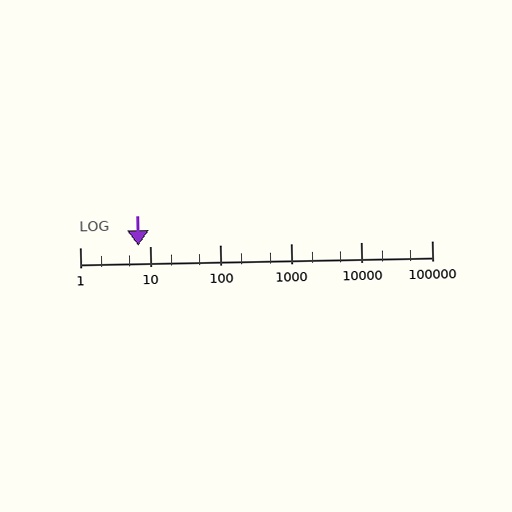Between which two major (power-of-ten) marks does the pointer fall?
The pointer is between 1 and 10.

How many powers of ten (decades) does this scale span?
The scale spans 5 decades, from 1 to 100000.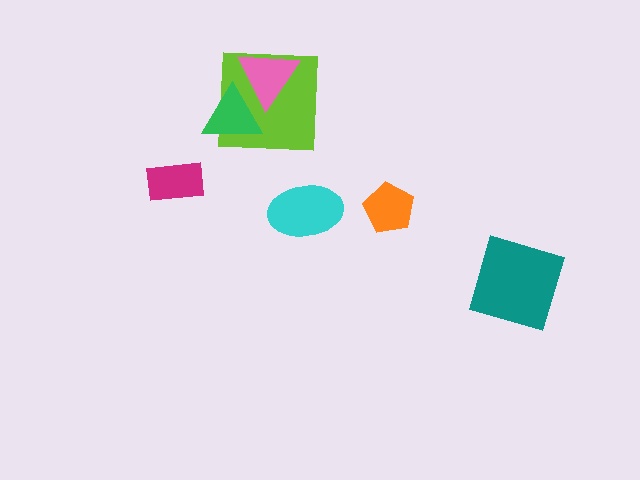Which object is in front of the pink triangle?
The green triangle is in front of the pink triangle.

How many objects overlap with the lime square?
2 objects overlap with the lime square.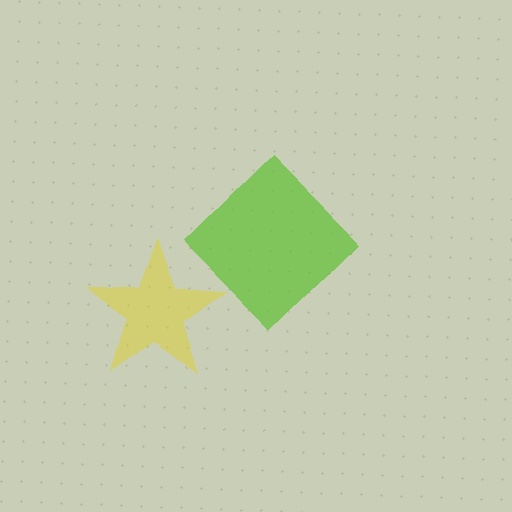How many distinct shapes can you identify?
There are 2 distinct shapes: a yellow star, a lime diamond.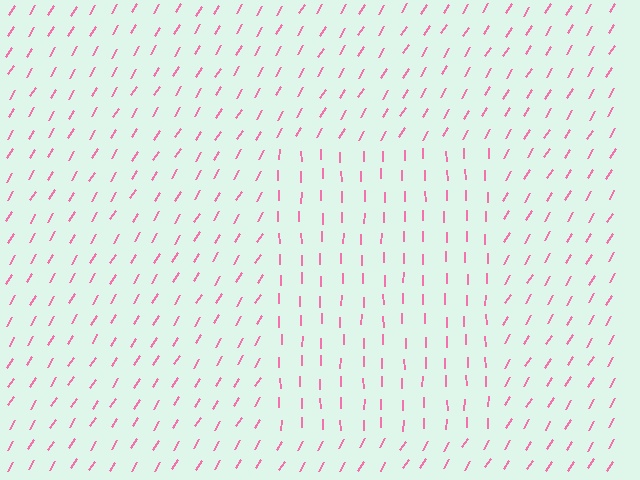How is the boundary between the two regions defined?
The boundary is defined purely by a change in line orientation (approximately 32 degrees difference). All lines are the same color and thickness.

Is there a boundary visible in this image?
Yes, there is a texture boundary formed by a change in line orientation.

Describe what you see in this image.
The image is filled with small pink line segments. A rectangle region in the image has lines oriented differently from the surrounding lines, creating a visible texture boundary.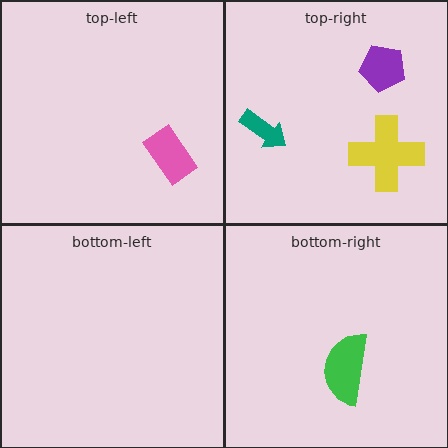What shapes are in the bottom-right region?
The green semicircle.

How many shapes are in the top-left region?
1.